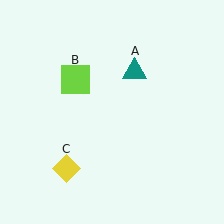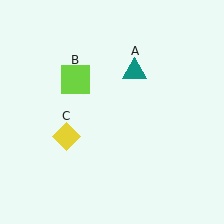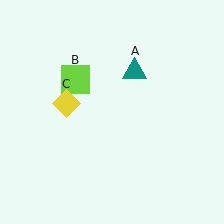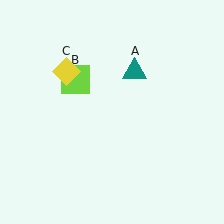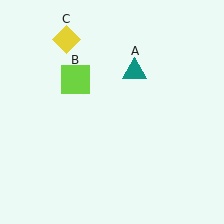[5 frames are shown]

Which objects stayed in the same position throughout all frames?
Teal triangle (object A) and lime square (object B) remained stationary.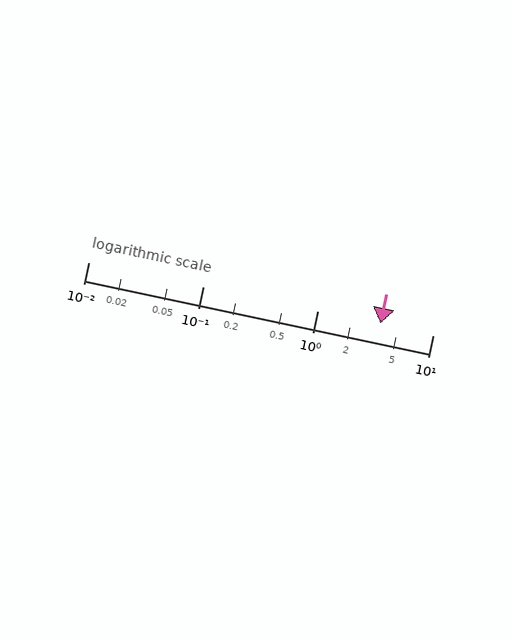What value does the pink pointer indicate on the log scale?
The pointer indicates approximately 3.5.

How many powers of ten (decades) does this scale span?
The scale spans 3 decades, from 0.01 to 10.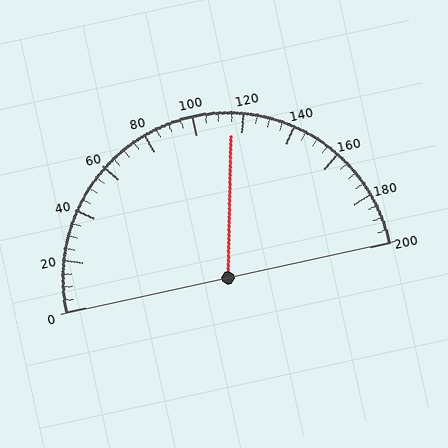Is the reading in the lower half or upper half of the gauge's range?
The reading is in the upper half of the range (0 to 200).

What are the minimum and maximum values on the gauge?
The gauge ranges from 0 to 200.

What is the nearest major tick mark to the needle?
The nearest major tick mark is 120.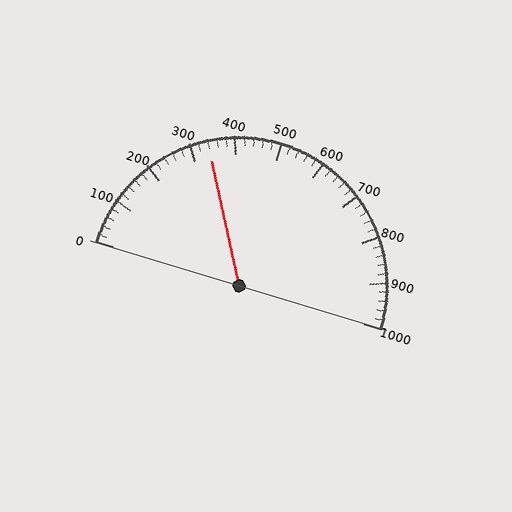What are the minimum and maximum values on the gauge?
The gauge ranges from 0 to 1000.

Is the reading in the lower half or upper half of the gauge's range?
The reading is in the lower half of the range (0 to 1000).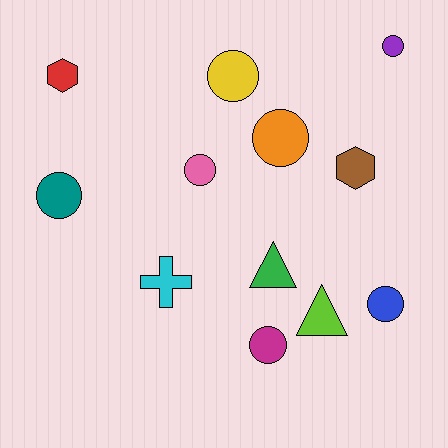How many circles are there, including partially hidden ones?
There are 7 circles.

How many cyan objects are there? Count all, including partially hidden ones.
There is 1 cyan object.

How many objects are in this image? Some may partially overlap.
There are 12 objects.